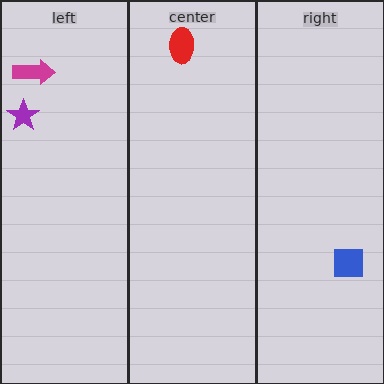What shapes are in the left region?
The purple star, the magenta arrow.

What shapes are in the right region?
The blue square.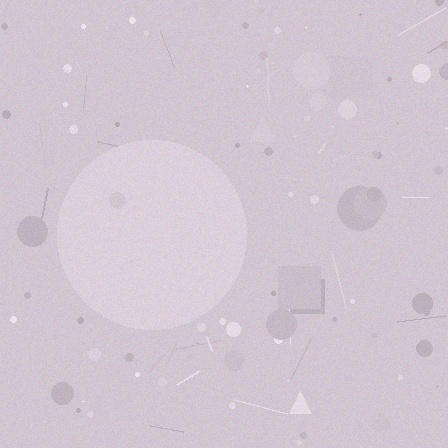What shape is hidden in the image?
A circle is hidden in the image.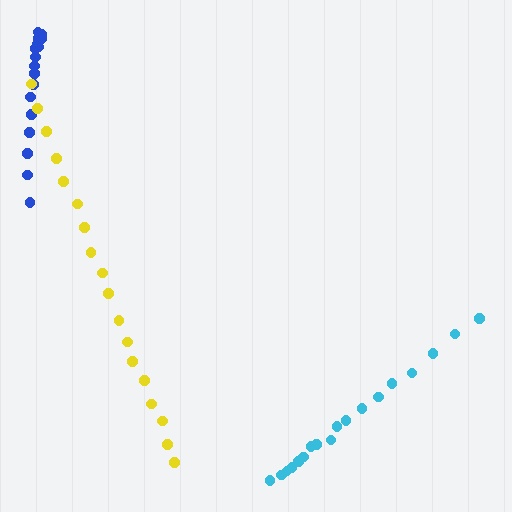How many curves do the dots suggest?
There are 3 distinct paths.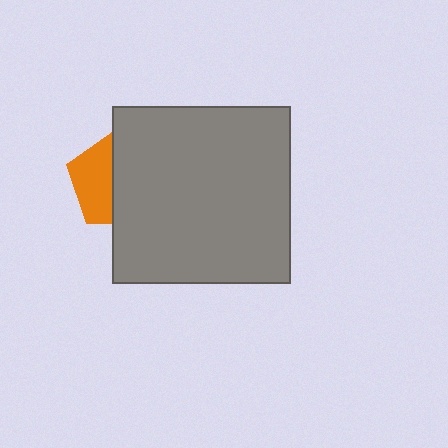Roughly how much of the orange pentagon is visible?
A small part of it is visible (roughly 42%).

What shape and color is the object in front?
The object in front is a gray square.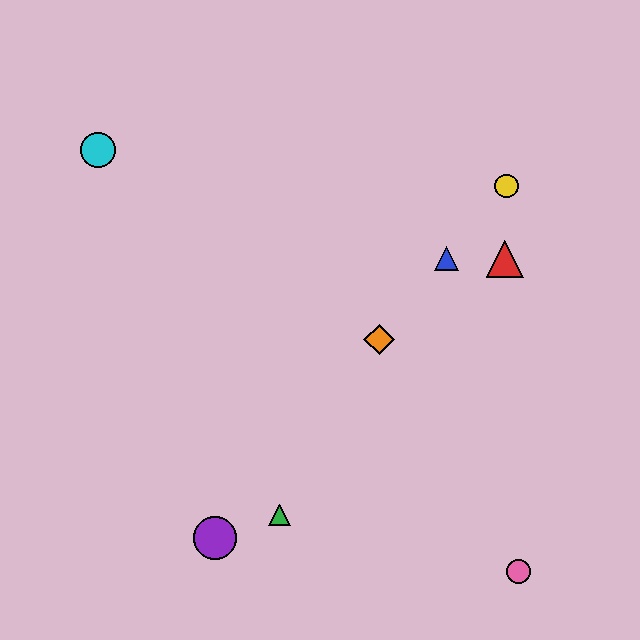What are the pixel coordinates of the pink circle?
The pink circle is at (518, 571).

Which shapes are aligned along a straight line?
The blue triangle, the yellow circle, the purple circle, the orange diamond are aligned along a straight line.